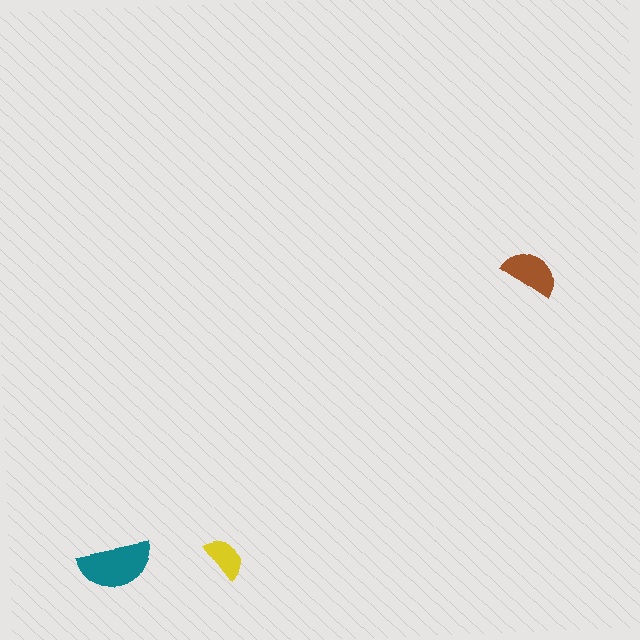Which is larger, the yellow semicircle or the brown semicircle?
The brown one.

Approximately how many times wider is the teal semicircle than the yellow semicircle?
About 1.5 times wider.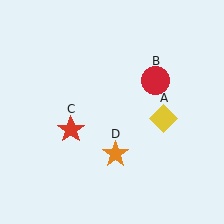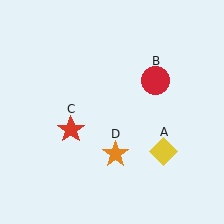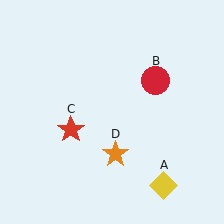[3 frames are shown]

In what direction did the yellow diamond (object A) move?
The yellow diamond (object A) moved down.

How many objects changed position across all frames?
1 object changed position: yellow diamond (object A).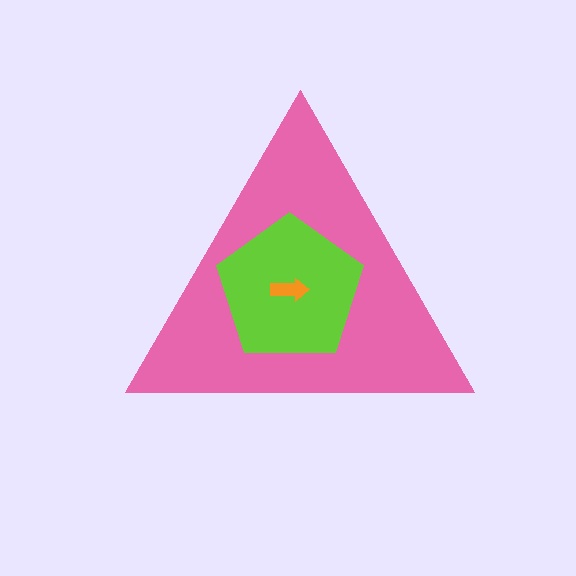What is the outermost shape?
The pink triangle.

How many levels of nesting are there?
3.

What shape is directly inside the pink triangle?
The lime pentagon.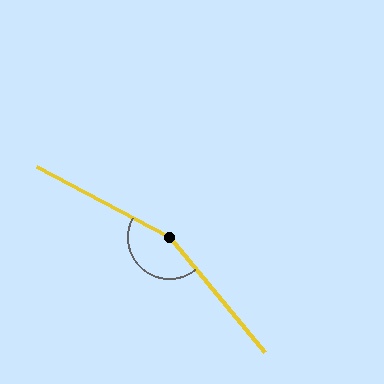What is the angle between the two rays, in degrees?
Approximately 158 degrees.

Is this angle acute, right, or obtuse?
It is obtuse.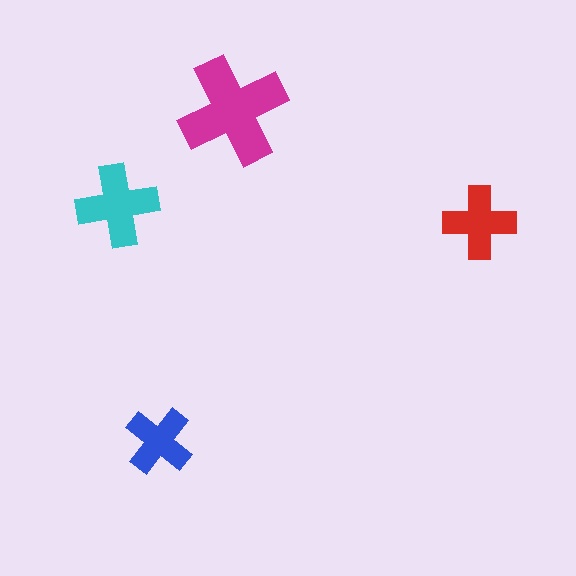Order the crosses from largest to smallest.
the magenta one, the cyan one, the red one, the blue one.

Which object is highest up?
The magenta cross is topmost.